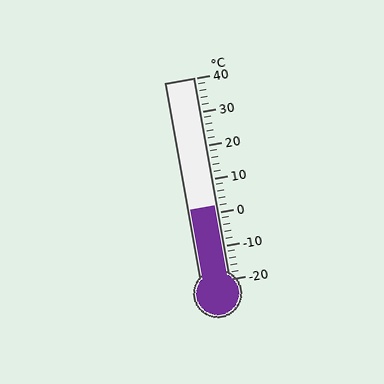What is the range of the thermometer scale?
The thermometer scale ranges from -20°C to 40°C.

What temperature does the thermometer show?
The thermometer shows approximately 2°C.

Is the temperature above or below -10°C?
The temperature is above -10°C.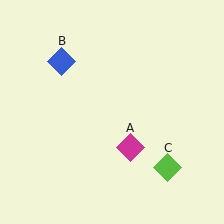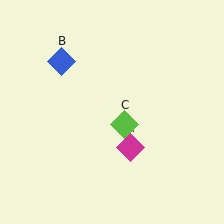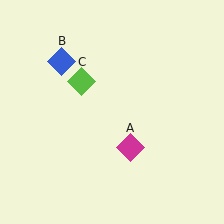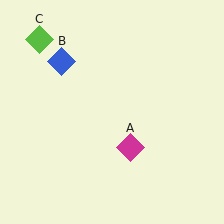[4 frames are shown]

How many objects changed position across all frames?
1 object changed position: lime diamond (object C).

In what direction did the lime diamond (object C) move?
The lime diamond (object C) moved up and to the left.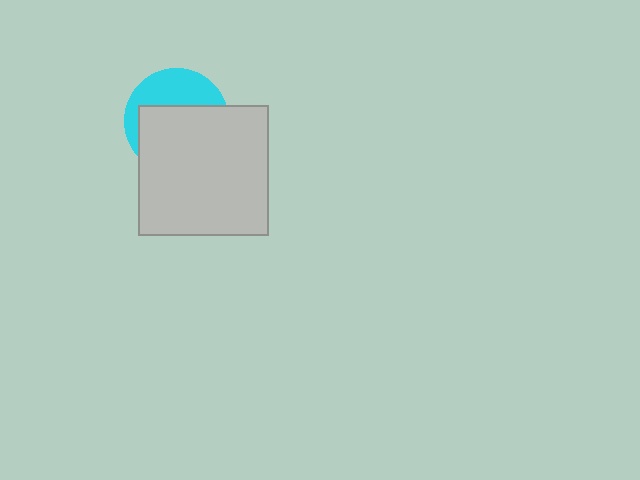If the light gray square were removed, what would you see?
You would see the complete cyan circle.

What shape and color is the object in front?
The object in front is a light gray square.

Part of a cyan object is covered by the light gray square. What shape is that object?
It is a circle.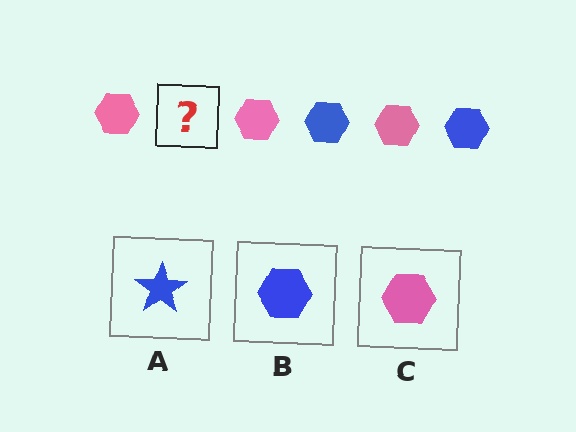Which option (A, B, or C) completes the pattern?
B.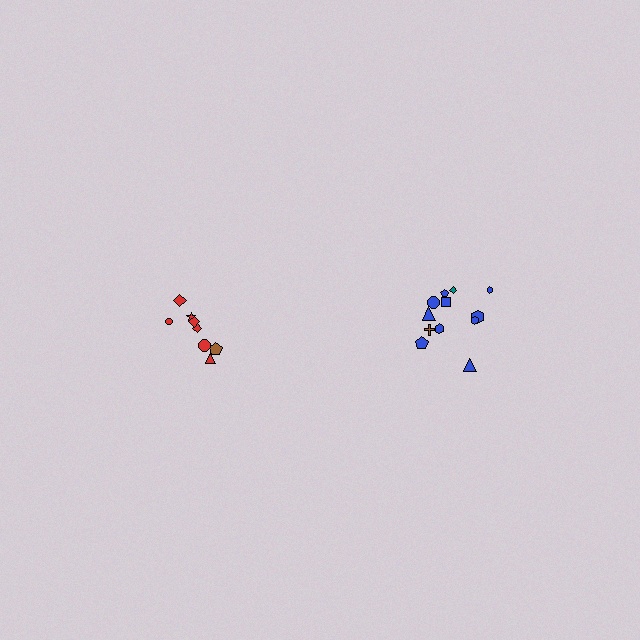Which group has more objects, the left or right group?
The right group.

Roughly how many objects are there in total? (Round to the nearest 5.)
Roughly 20 objects in total.